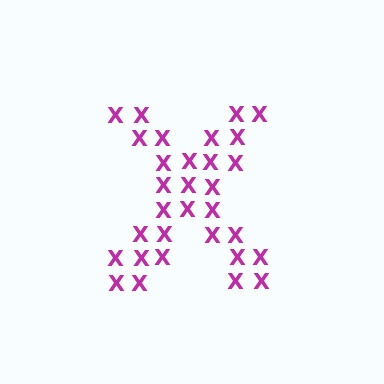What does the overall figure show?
The overall figure shows the letter X.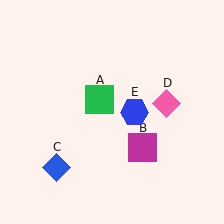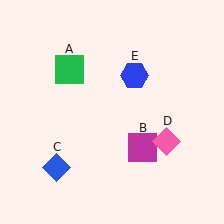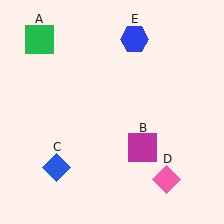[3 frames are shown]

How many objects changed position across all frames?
3 objects changed position: green square (object A), pink diamond (object D), blue hexagon (object E).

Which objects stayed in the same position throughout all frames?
Magenta square (object B) and blue diamond (object C) remained stationary.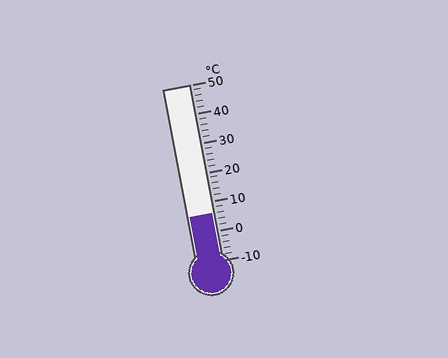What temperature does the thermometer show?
The thermometer shows approximately 6°C.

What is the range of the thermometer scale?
The thermometer scale ranges from -10°C to 50°C.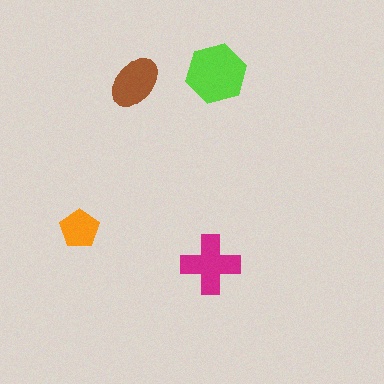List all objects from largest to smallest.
The lime hexagon, the magenta cross, the brown ellipse, the orange pentagon.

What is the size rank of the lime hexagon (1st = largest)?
1st.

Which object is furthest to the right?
The lime hexagon is rightmost.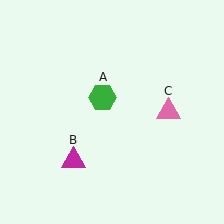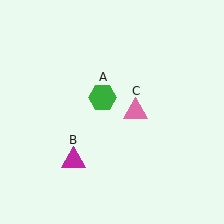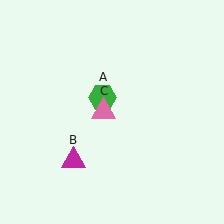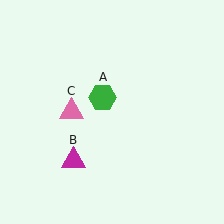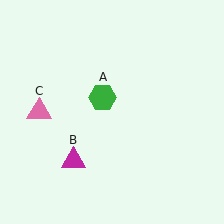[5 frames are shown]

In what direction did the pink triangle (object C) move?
The pink triangle (object C) moved left.